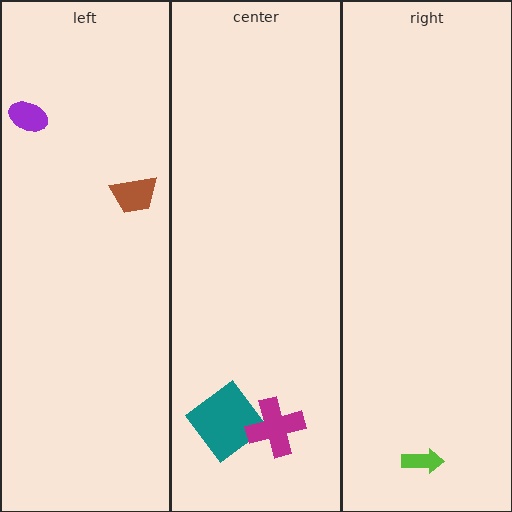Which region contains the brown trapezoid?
The left region.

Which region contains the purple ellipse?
The left region.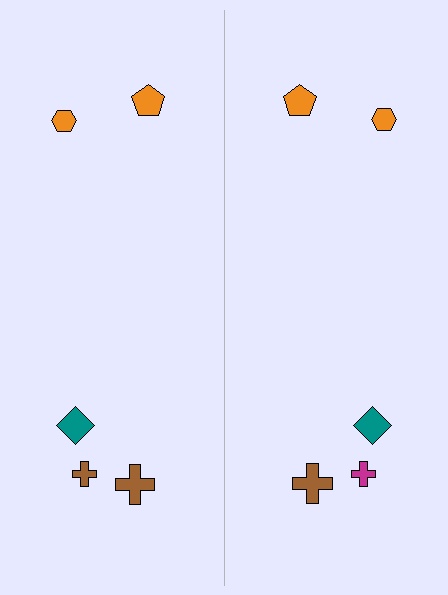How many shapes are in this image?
There are 10 shapes in this image.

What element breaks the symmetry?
The magenta cross on the right side breaks the symmetry — its mirror counterpart is brown.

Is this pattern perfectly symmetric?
No, the pattern is not perfectly symmetric. The magenta cross on the right side breaks the symmetry — its mirror counterpart is brown.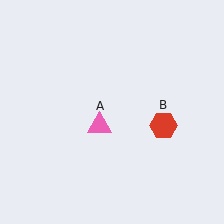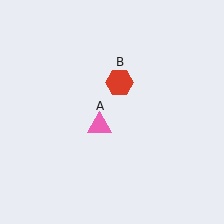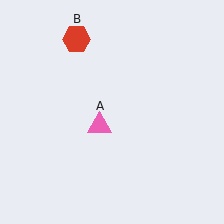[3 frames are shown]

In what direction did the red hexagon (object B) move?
The red hexagon (object B) moved up and to the left.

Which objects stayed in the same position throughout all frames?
Pink triangle (object A) remained stationary.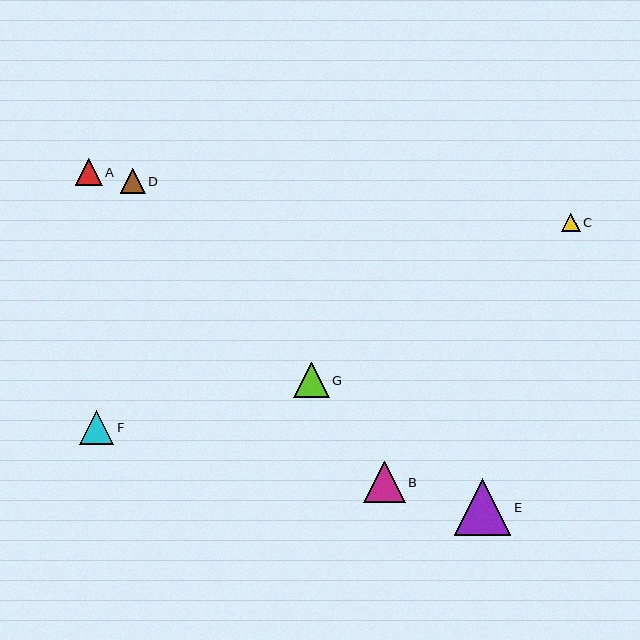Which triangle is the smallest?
Triangle C is the smallest with a size of approximately 18 pixels.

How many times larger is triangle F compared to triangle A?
Triangle F is approximately 1.3 times the size of triangle A.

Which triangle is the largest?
Triangle E is the largest with a size of approximately 57 pixels.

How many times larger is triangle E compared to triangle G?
Triangle E is approximately 1.6 times the size of triangle G.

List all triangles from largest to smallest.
From largest to smallest: E, B, G, F, A, D, C.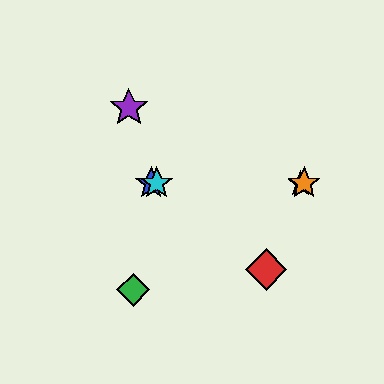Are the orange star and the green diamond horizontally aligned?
No, the orange star is at y≈183 and the green diamond is at y≈290.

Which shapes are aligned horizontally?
The blue star, the yellow star, the orange star, the cyan star are aligned horizontally.